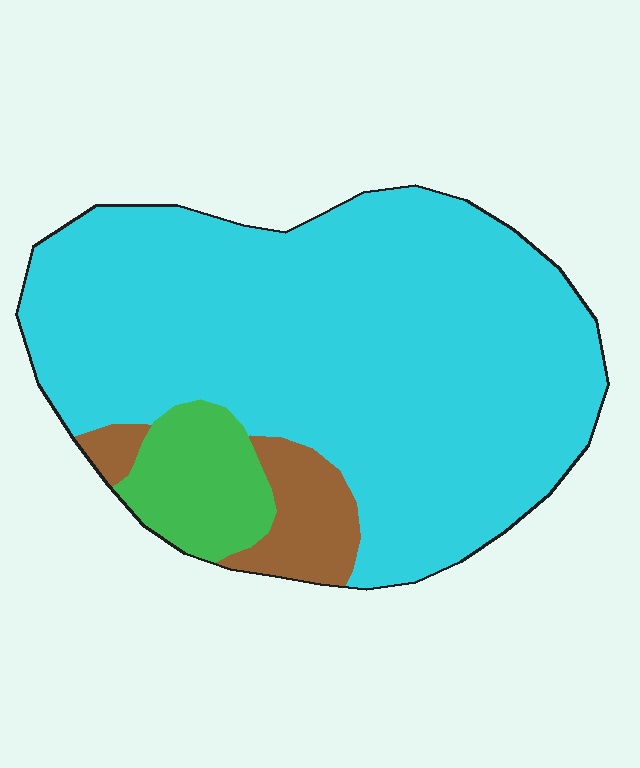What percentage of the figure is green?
Green covers about 10% of the figure.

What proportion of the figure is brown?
Brown covers roughly 10% of the figure.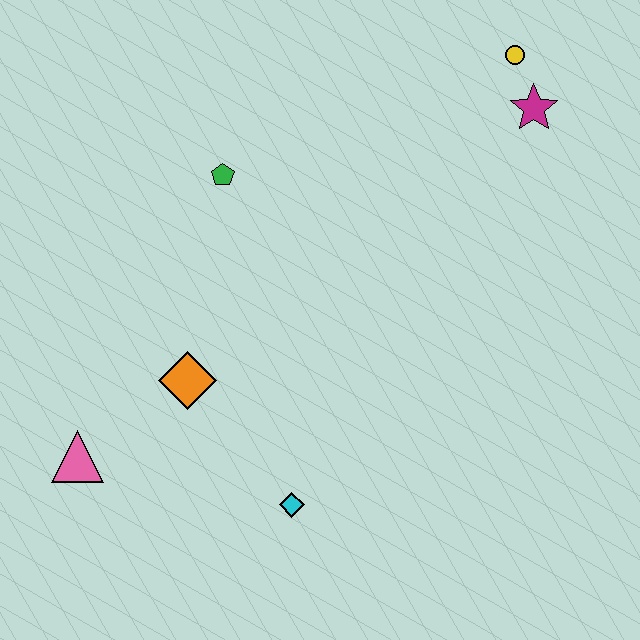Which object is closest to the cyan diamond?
The orange diamond is closest to the cyan diamond.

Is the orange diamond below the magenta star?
Yes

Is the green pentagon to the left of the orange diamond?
No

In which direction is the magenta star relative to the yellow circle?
The magenta star is below the yellow circle.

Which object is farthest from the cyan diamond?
The yellow circle is farthest from the cyan diamond.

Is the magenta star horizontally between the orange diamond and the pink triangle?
No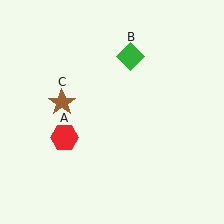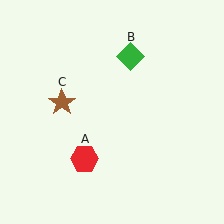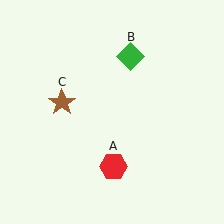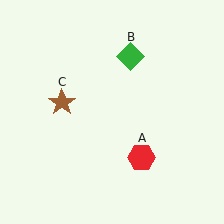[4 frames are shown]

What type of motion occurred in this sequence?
The red hexagon (object A) rotated counterclockwise around the center of the scene.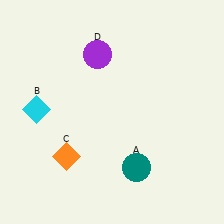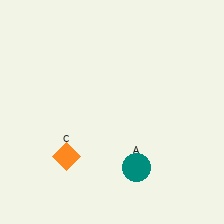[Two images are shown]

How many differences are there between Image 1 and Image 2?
There are 2 differences between the two images.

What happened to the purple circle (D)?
The purple circle (D) was removed in Image 2. It was in the top-left area of Image 1.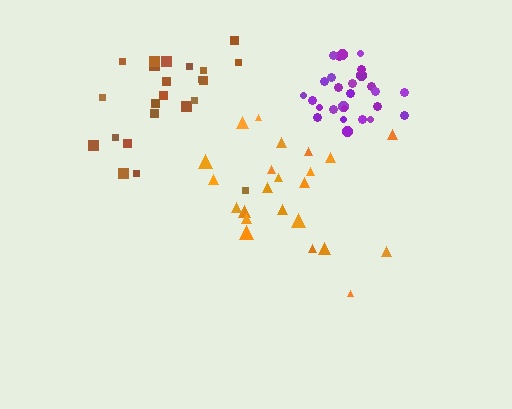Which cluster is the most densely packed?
Purple.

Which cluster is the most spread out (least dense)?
Orange.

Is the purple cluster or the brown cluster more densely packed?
Purple.